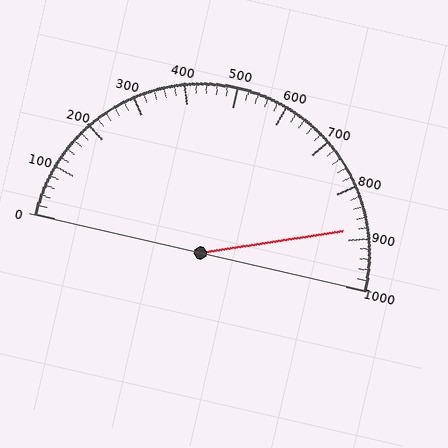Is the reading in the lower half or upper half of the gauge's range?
The reading is in the upper half of the range (0 to 1000).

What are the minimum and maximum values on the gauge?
The gauge ranges from 0 to 1000.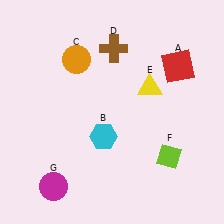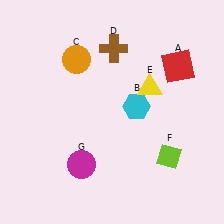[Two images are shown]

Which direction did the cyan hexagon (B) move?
The cyan hexagon (B) moved right.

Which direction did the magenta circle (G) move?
The magenta circle (G) moved right.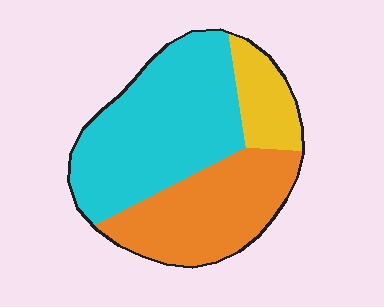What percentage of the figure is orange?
Orange takes up between a quarter and a half of the figure.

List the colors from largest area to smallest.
From largest to smallest: cyan, orange, yellow.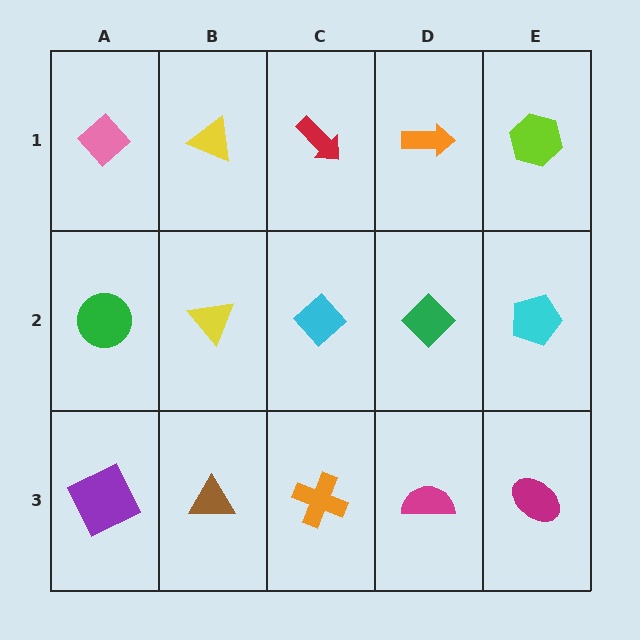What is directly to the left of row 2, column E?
A green diamond.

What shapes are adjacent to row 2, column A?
A pink diamond (row 1, column A), a purple square (row 3, column A), a yellow triangle (row 2, column B).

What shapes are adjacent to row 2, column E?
A lime hexagon (row 1, column E), a magenta ellipse (row 3, column E), a green diamond (row 2, column D).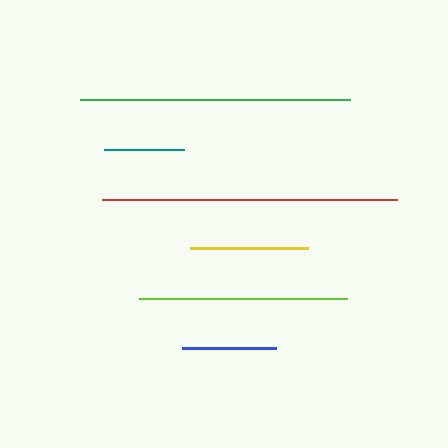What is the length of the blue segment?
The blue segment is approximately 94 pixels long.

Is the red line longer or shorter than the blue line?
The red line is longer than the blue line.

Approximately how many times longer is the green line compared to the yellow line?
The green line is approximately 2.3 times the length of the yellow line.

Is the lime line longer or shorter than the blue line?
The lime line is longer than the blue line.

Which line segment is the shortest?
The teal line is the shortest at approximately 80 pixels.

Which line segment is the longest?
The red line is the longest at approximately 295 pixels.